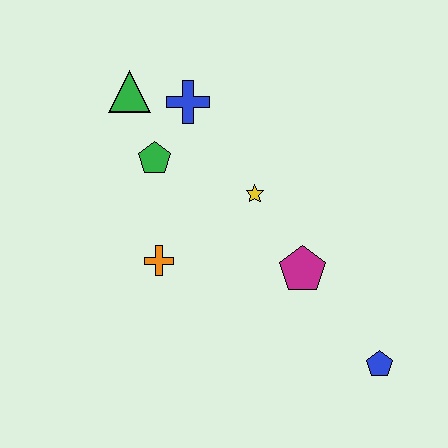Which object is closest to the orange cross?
The green pentagon is closest to the orange cross.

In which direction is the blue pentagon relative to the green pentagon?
The blue pentagon is to the right of the green pentagon.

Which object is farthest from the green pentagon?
The blue pentagon is farthest from the green pentagon.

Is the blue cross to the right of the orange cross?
Yes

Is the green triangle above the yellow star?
Yes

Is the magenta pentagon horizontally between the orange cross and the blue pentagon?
Yes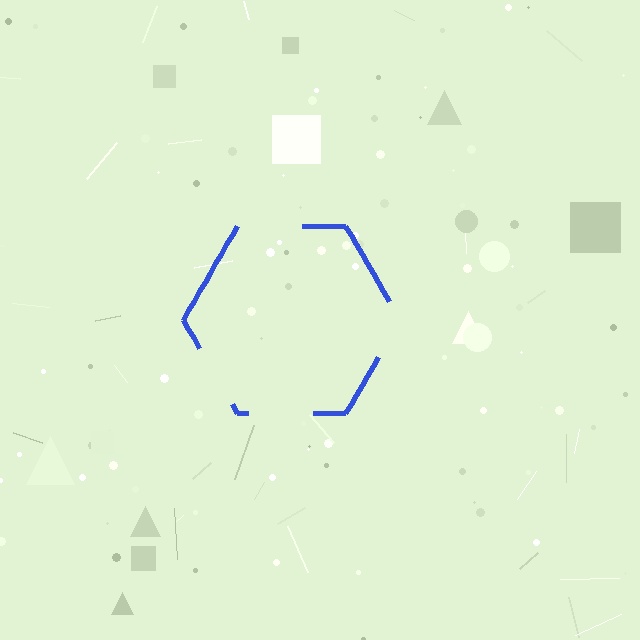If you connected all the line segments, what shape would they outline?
They would outline a hexagon.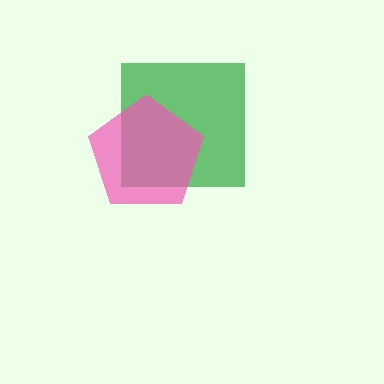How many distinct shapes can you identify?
There are 2 distinct shapes: a green square, a pink pentagon.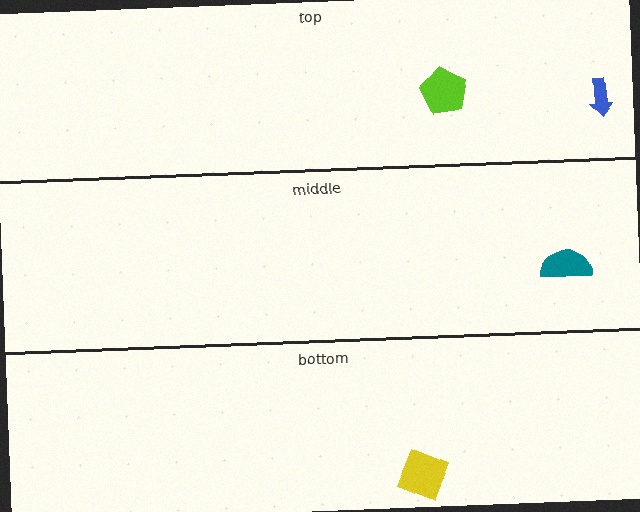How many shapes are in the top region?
2.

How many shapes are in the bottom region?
1.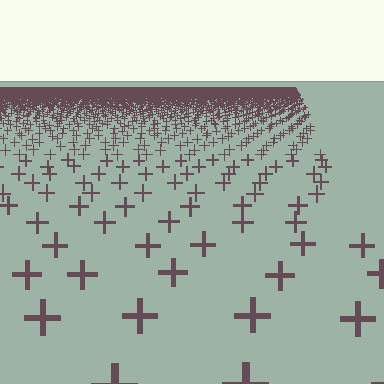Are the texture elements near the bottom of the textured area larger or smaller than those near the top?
Larger. Near the bottom, elements are closer to the viewer and appear at a bigger on-screen size.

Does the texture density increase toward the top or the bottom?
Density increases toward the top.